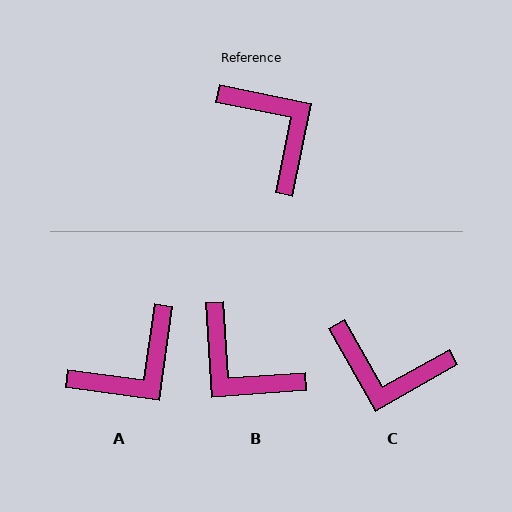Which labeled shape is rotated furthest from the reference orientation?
B, about 164 degrees away.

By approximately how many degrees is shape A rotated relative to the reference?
Approximately 86 degrees clockwise.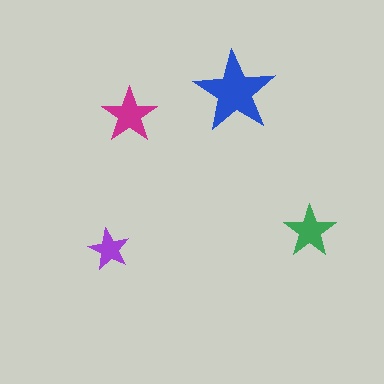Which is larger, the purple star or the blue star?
The blue one.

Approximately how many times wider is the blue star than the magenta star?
About 1.5 times wider.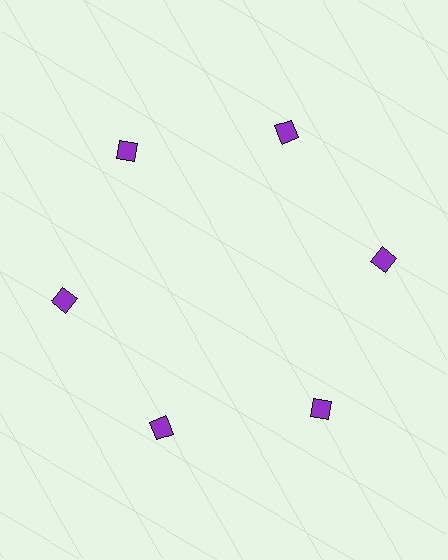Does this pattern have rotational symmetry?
Yes, this pattern has 6-fold rotational symmetry. It looks the same after rotating 60 degrees around the center.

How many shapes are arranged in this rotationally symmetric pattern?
There are 6 shapes, arranged in 6 groups of 1.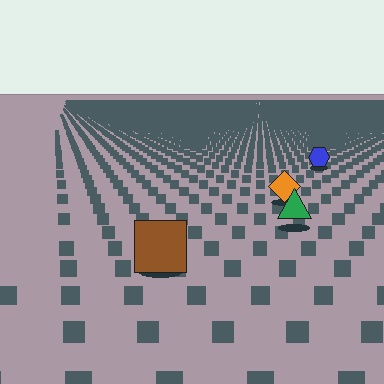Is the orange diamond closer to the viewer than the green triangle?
No. The green triangle is closer — you can tell from the texture gradient: the ground texture is coarser near it.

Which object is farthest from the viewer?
The blue hexagon is farthest from the viewer. It appears smaller and the ground texture around it is denser.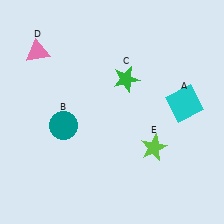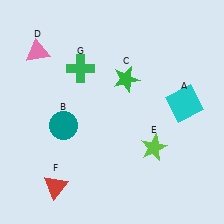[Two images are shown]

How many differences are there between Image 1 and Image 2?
There are 2 differences between the two images.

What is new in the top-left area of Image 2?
A green cross (G) was added in the top-left area of Image 2.